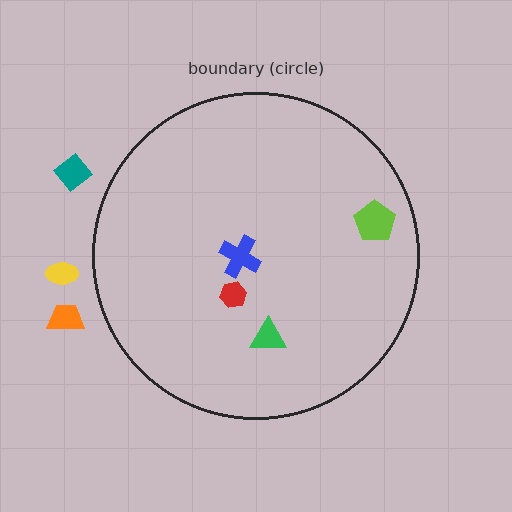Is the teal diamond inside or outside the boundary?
Outside.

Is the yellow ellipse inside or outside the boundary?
Outside.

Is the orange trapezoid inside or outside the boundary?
Outside.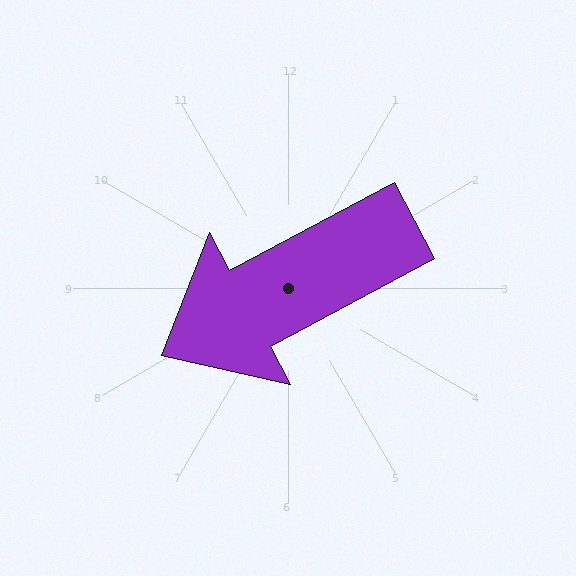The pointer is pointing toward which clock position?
Roughly 8 o'clock.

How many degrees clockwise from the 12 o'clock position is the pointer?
Approximately 242 degrees.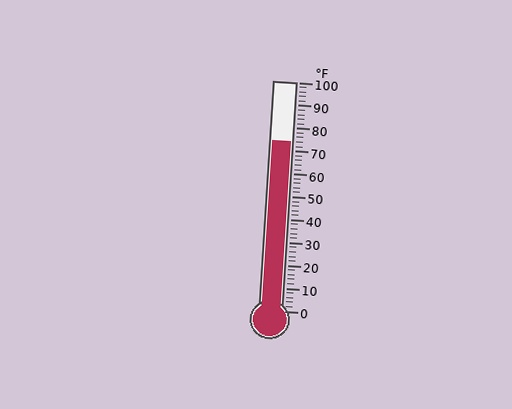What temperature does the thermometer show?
The thermometer shows approximately 74°F.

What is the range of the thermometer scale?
The thermometer scale ranges from 0°F to 100°F.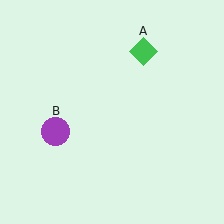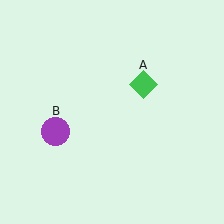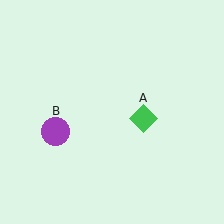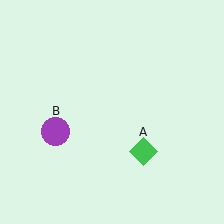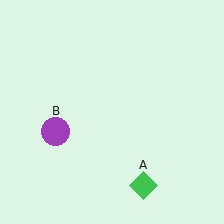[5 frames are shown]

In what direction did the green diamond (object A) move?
The green diamond (object A) moved down.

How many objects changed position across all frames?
1 object changed position: green diamond (object A).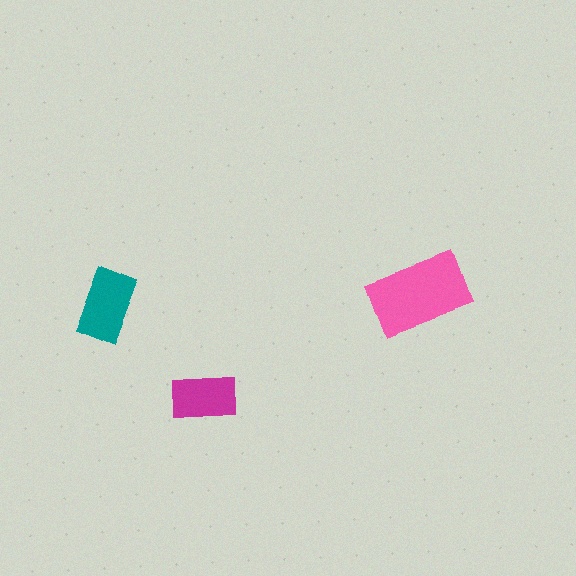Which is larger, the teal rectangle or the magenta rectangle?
The teal one.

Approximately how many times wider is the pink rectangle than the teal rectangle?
About 1.5 times wider.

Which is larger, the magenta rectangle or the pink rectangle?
The pink one.